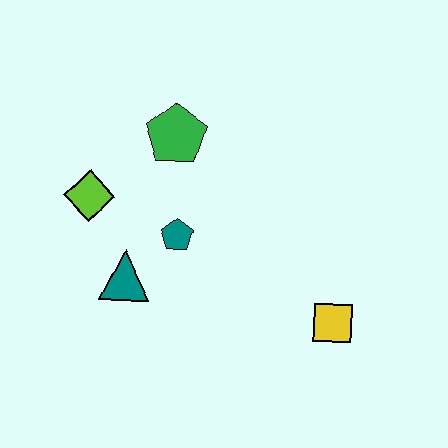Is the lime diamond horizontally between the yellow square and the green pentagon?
No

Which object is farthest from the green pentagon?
The yellow square is farthest from the green pentagon.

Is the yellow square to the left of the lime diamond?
No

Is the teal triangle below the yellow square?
No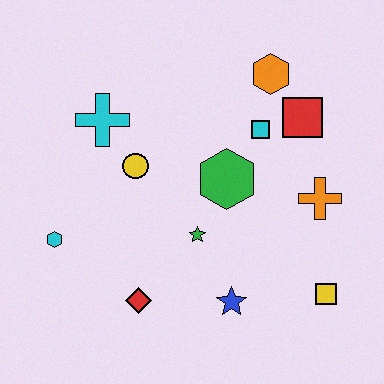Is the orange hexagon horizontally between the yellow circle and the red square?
Yes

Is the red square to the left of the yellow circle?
No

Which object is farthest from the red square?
The cyan hexagon is farthest from the red square.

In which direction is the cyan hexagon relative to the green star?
The cyan hexagon is to the left of the green star.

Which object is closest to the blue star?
The green star is closest to the blue star.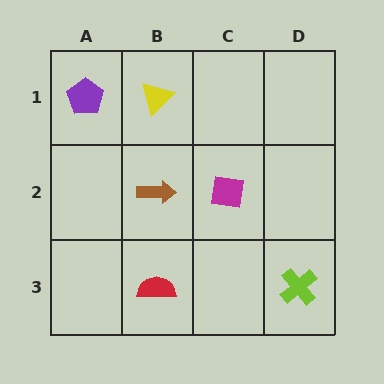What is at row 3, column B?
A red semicircle.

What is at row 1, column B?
A yellow triangle.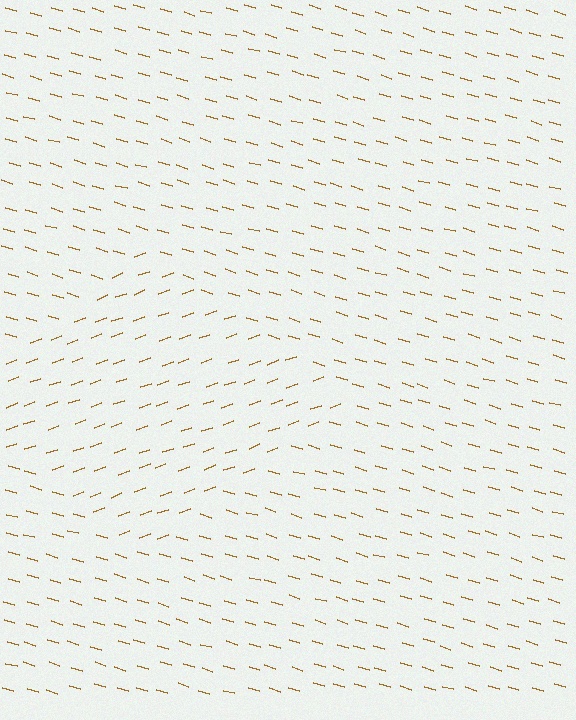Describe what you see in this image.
The image is filled with small brown line segments. A diamond region in the image has lines oriented differently from the surrounding lines, creating a visible texture boundary.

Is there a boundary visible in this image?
Yes, there is a texture boundary formed by a change in line orientation.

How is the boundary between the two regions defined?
The boundary is defined purely by a change in line orientation (approximately 36 degrees difference). All lines are the same color and thickness.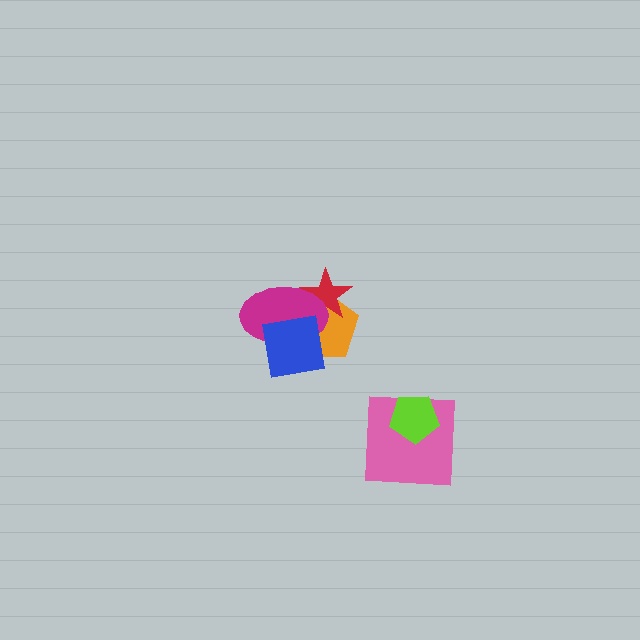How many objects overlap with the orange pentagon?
3 objects overlap with the orange pentagon.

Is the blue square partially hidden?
No, no other shape covers it.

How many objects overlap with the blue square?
2 objects overlap with the blue square.